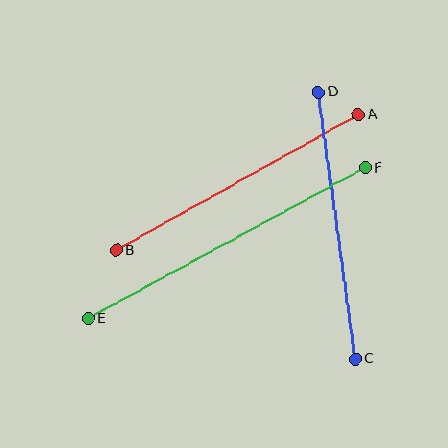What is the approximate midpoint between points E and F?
The midpoint is at approximately (227, 243) pixels.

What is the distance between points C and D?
The distance is approximately 269 pixels.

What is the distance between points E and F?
The distance is approximately 316 pixels.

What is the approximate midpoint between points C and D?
The midpoint is at approximately (337, 226) pixels.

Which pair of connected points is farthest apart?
Points E and F are farthest apart.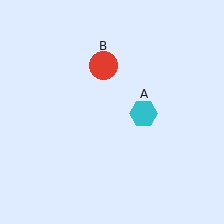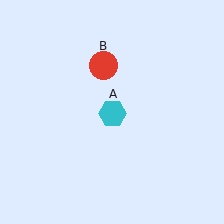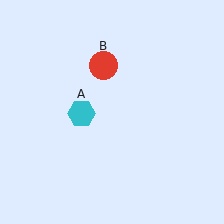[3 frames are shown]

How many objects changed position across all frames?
1 object changed position: cyan hexagon (object A).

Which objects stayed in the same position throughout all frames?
Red circle (object B) remained stationary.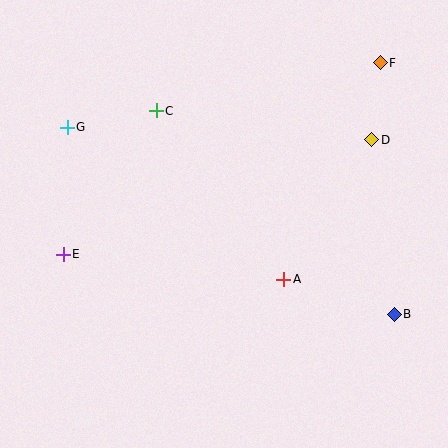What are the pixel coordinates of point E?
Point E is at (63, 254).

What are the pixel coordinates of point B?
Point B is at (394, 314).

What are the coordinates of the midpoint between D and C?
The midpoint between D and C is at (264, 125).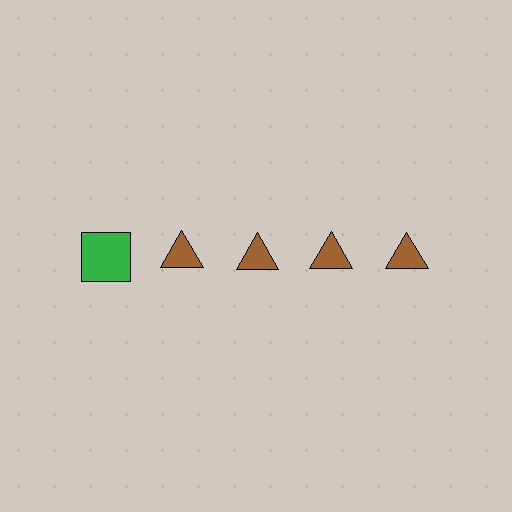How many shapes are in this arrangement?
There are 5 shapes arranged in a grid pattern.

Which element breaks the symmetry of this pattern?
The green square in the top row, leftmost column breaks the symmetry. All other shapes are brown triangles.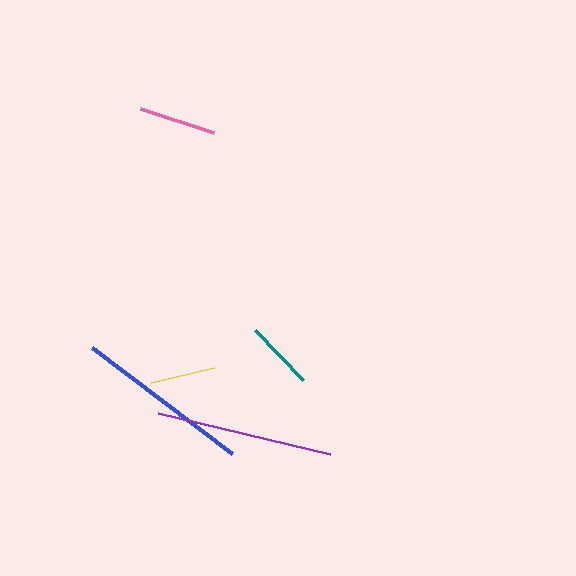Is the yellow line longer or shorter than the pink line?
The pink line is longer than the yellow line.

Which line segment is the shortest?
The yellow line is the shortest at approximately 65 pixels.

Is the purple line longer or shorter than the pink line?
The purple line is longer than the pink line.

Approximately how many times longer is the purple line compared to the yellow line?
The purple line is approximately 2.7 times the length of the yellow line.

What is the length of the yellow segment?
The yellow segment is approximately 65 pixels long.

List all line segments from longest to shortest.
From longest to shortest: purple, blue, pink, teal, yellow.